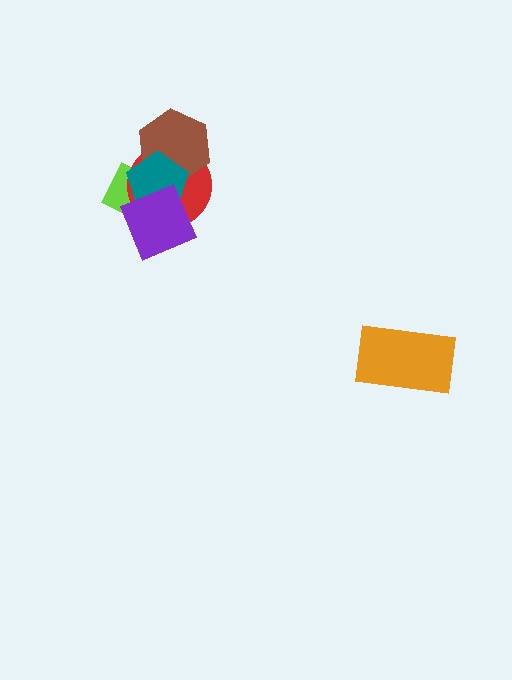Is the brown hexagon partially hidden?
Yes, it is partially covered by another shape.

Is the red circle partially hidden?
Yes, it is partially covered by another shape.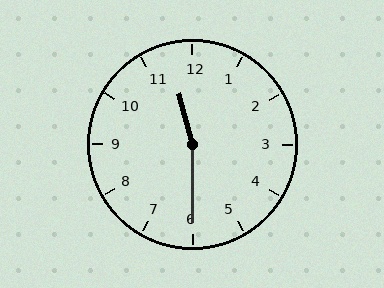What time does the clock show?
11:30.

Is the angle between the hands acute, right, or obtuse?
It is obtuse.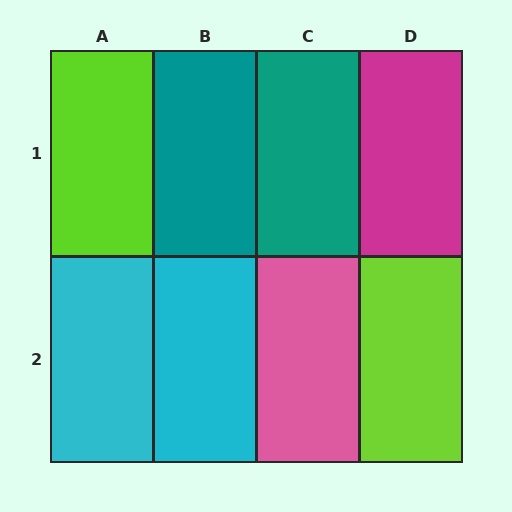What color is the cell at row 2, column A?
Cyan.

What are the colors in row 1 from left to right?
Lime, teal, teal, magenta.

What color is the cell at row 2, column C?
Pink.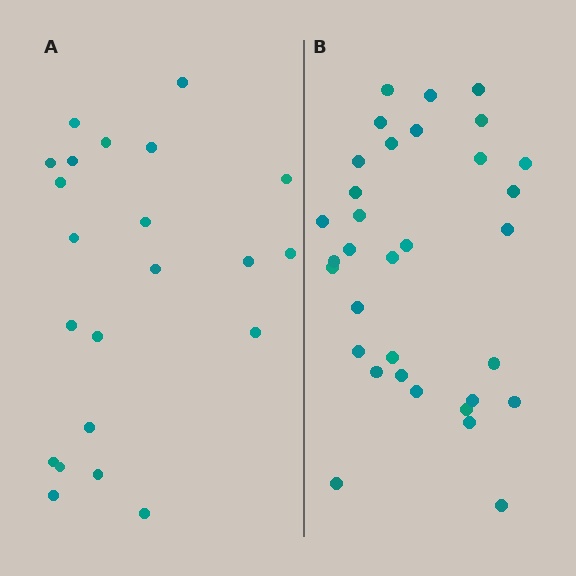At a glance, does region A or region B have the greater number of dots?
Region B (the right region) has more dots.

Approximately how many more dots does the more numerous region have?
Region B has roughly 12 or so more dots than region A.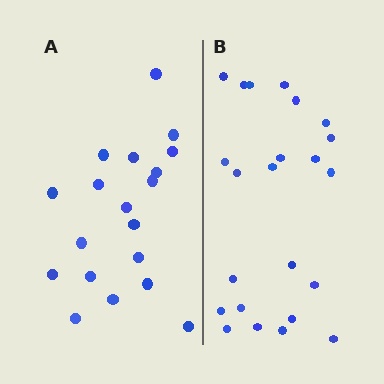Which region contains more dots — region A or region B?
Region B (the right region) has more dots.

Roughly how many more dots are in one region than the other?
Region B has about 4 more dots than region A.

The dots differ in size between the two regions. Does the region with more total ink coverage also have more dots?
No. Region A has more total ink coverage because its dots are larger, but region B actually contains more individual dots. Total area can be misleading — the number of items is what matters here.